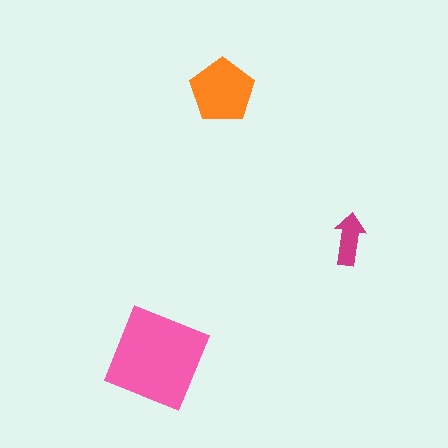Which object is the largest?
The pink diamond.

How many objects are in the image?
There are 3 objects in the image.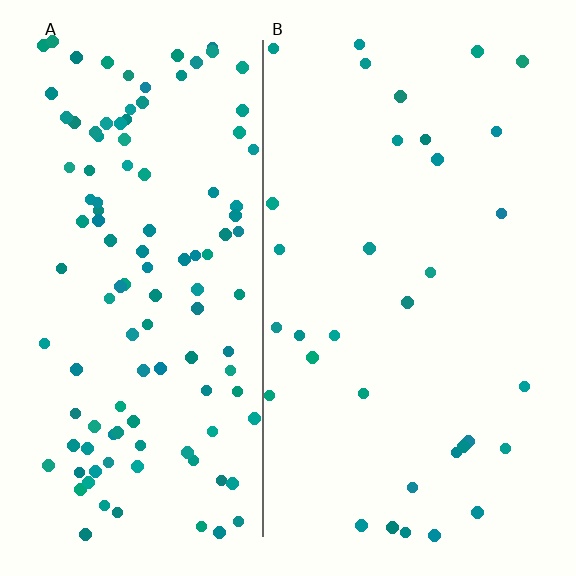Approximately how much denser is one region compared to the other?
Approximately 3.5× — region A over region B.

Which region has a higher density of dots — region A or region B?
A (the left).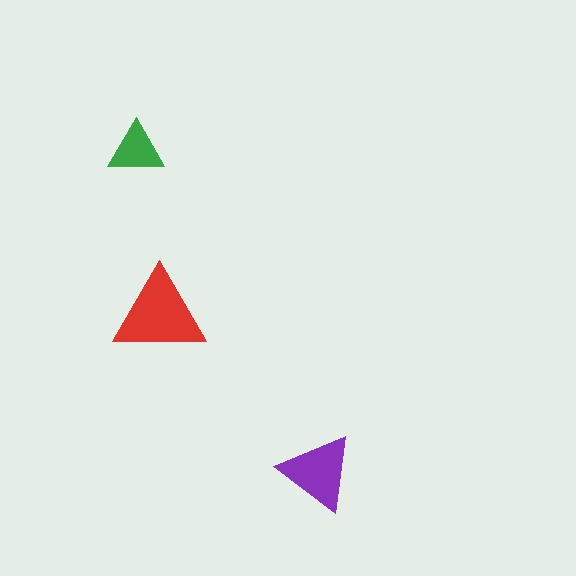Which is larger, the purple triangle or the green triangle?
The purple one.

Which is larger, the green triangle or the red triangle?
The red one.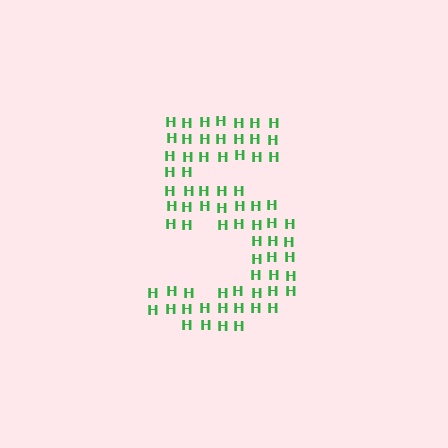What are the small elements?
The small elements are letter H's.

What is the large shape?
The large shape is the digit 5.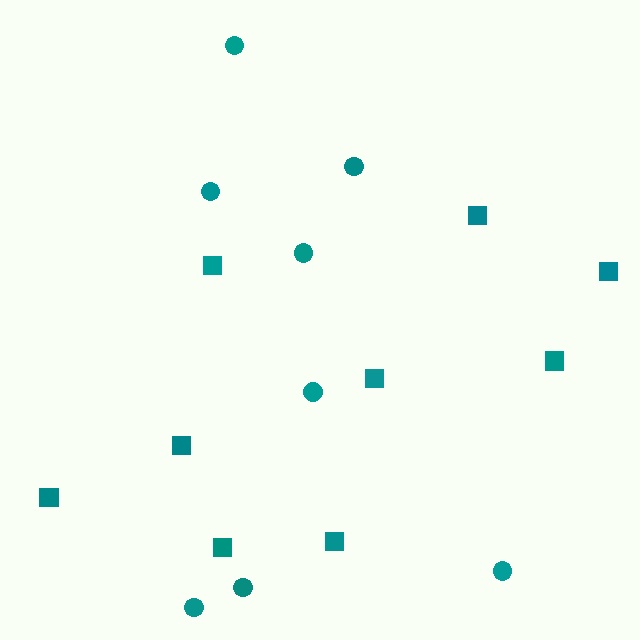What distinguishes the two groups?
There are 2 groups: one group of squares (9) and one group of circles (8).